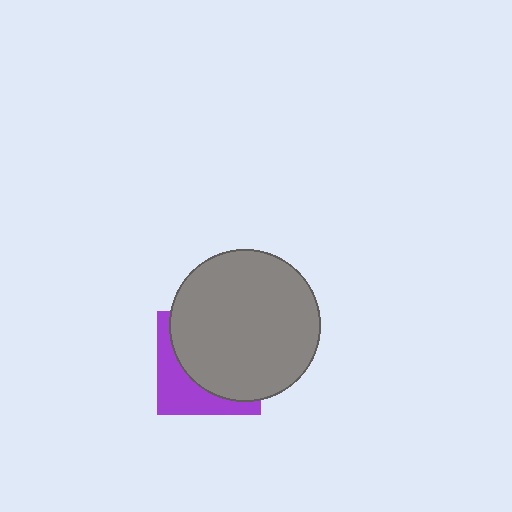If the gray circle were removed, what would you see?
You would see the complete purple square.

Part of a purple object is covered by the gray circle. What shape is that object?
It is a square.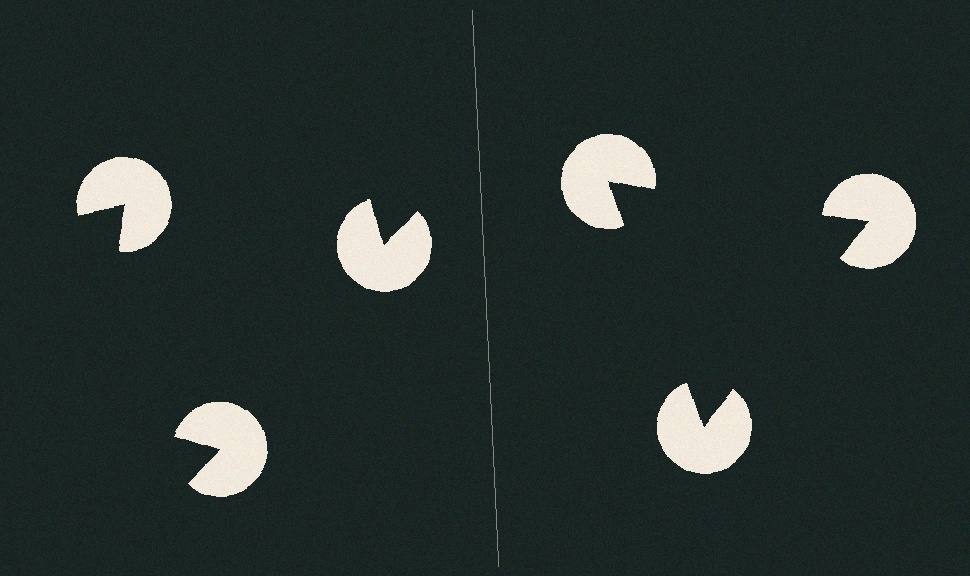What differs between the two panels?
The pac-man discs are positioned identically on both sides; only the wedge orientations differ. On the right they align to a triangle; on the left they are misaligned.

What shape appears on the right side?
An illusory triangle.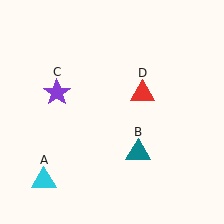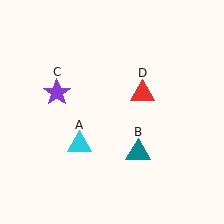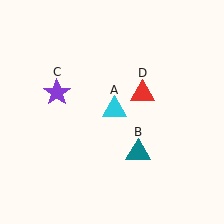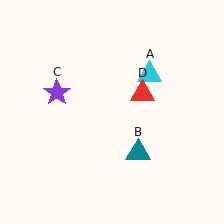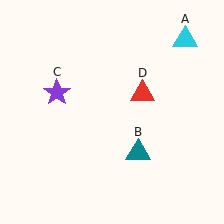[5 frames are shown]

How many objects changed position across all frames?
1 object changed position: cyan triangle (object A).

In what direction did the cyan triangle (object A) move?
The cyan triangle (object A) moved up and to the right.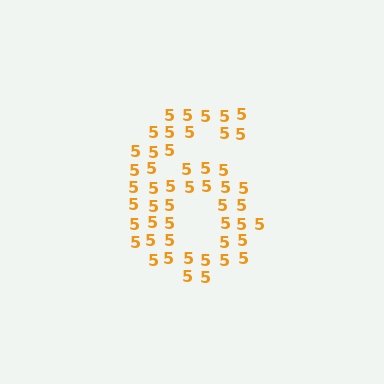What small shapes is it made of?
It is made of small digit 5's.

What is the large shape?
The large shape is the digit 6.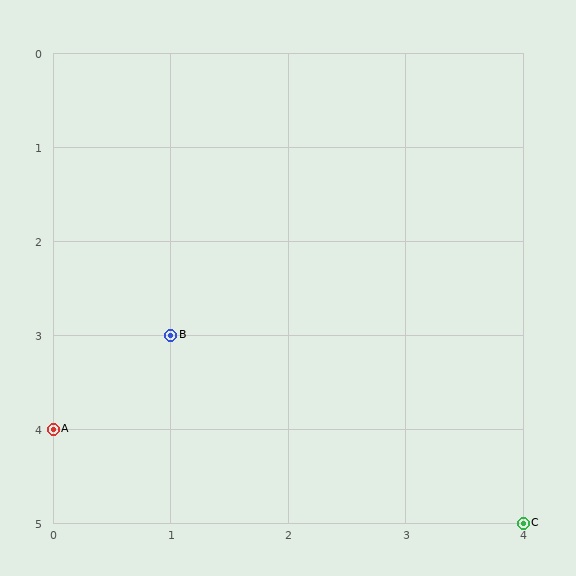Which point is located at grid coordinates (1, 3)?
Point B is at (1, 3).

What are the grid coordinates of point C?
Point C is at grid coordinates (4, 5).